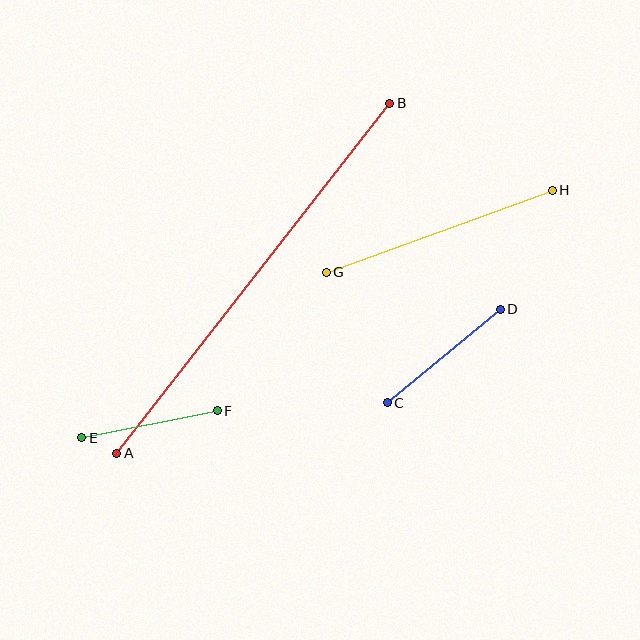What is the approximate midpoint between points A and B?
The midpoint is at approximately (253, 278) pixels.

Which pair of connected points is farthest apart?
Points A and B are farthest apart.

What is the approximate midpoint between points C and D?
The midpoint is at approximately (444, 356) pixels.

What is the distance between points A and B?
The distance is approximately 444 pixels.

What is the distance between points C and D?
The distance is approximately 147 pixels.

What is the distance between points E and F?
The distance is approximately 138 pixels.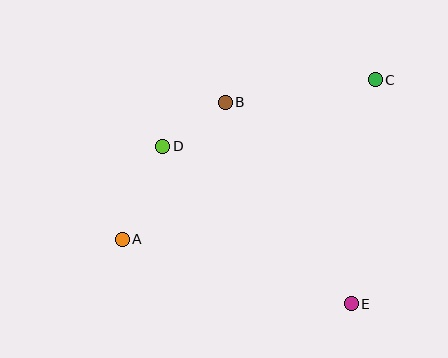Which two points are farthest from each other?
Points A and C are farthest from each other.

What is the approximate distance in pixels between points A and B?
The distance between A and B is approximately 171 pixels.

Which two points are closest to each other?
Points B and D are closest to each other.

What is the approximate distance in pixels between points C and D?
The distance between C and D is approximately 223 pixels.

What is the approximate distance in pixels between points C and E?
The distance between C and E is approximately 225 pixels.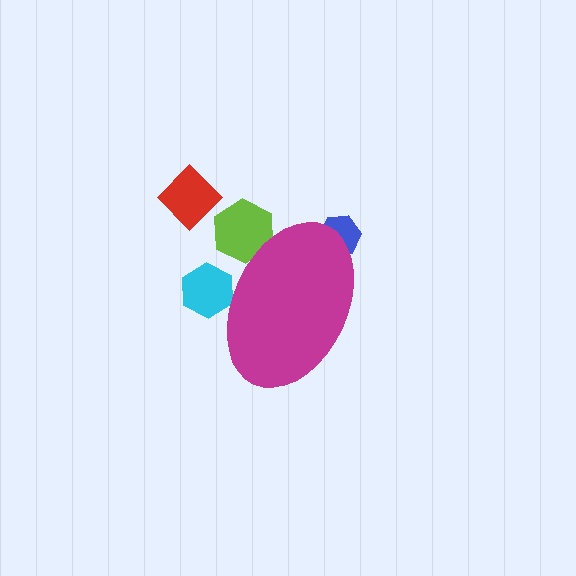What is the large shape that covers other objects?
A magenta ellipse.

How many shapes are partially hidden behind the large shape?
3 shapes are partially hidden.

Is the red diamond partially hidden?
No, the red diamond is fully visible.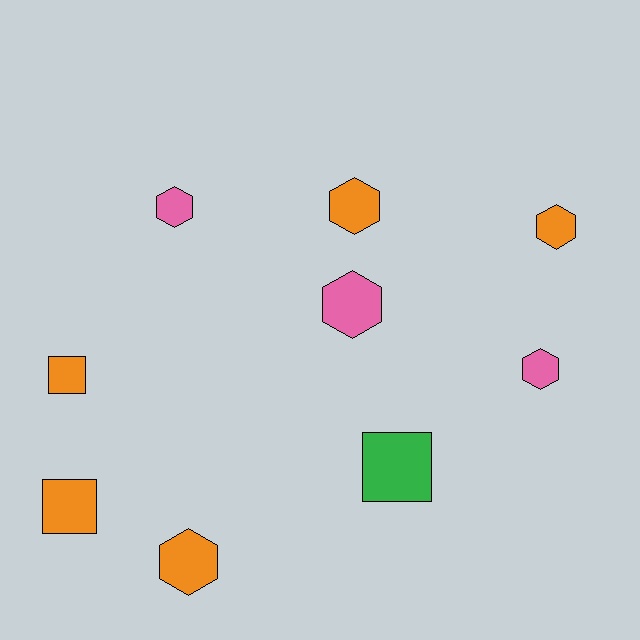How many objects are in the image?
There are 9 objects.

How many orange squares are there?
There are 2 orange squares.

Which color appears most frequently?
Orange, with 5 objects.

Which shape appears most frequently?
Hexagon, with 6 objects.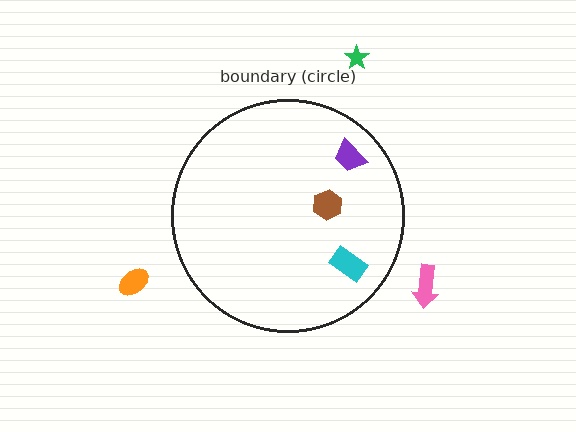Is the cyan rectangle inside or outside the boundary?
Inside.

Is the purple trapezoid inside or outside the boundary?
Inside.